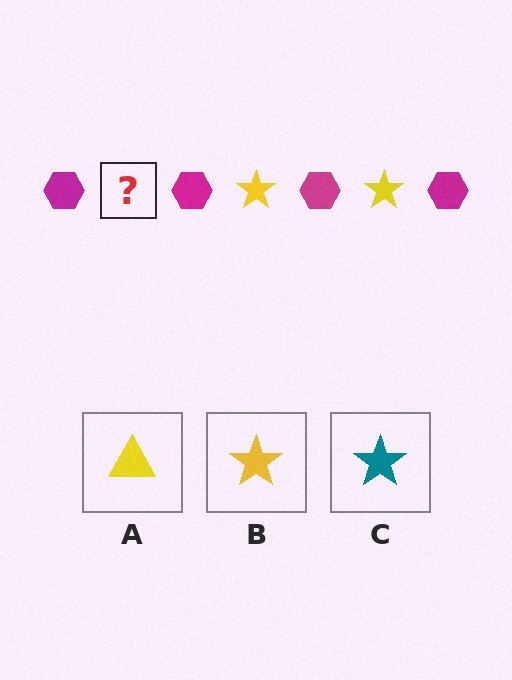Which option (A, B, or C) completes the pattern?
B.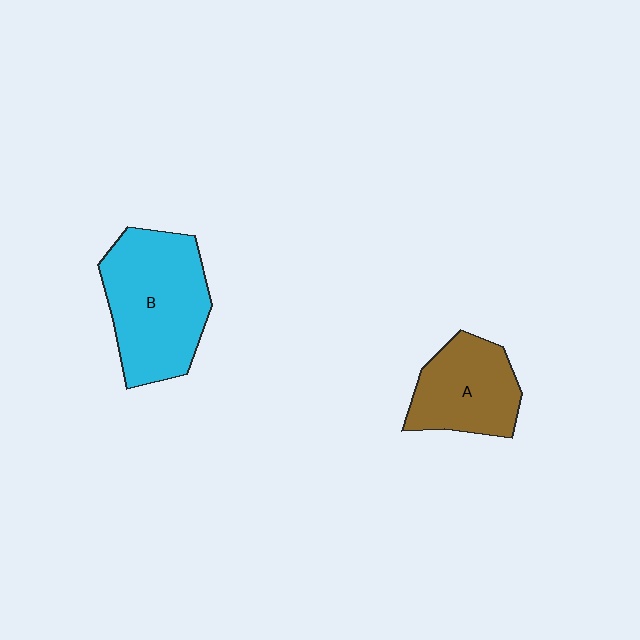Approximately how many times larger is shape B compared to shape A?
Approximately 1.5 times.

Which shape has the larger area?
Shape B (cyan).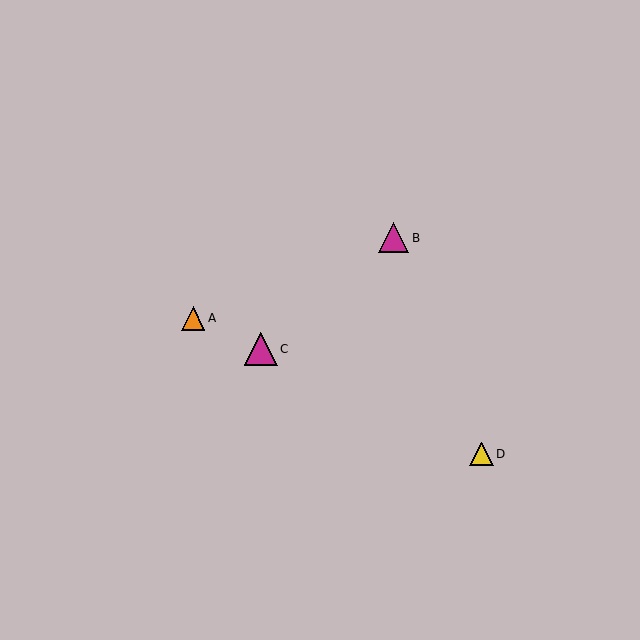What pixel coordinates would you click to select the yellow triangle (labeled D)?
Click at (482, 454) to select the yellow triangle D.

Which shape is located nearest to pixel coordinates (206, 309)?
The orange triangle (labeled A) at (193, 318) is nearest to that location.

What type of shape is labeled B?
Shape B is a magenta triangle.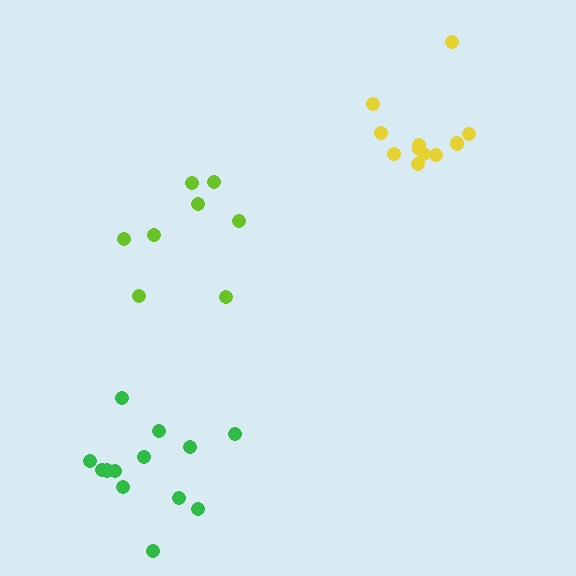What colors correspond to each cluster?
The clusters are colored: green, yellow, lime.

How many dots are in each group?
Group 1: 13 dots, Group 2: 11 dots, Group 3: 8 dots (32 total).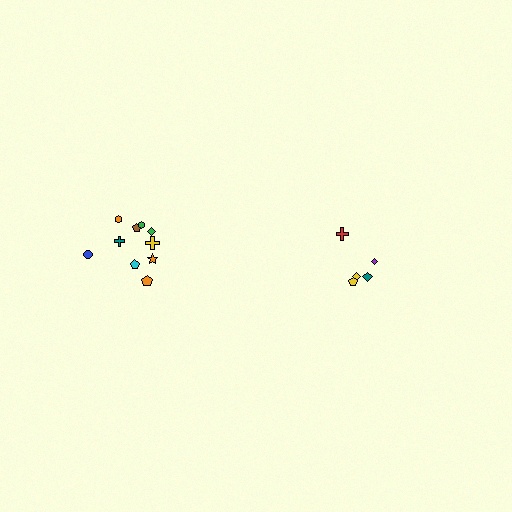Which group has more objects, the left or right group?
The left group.